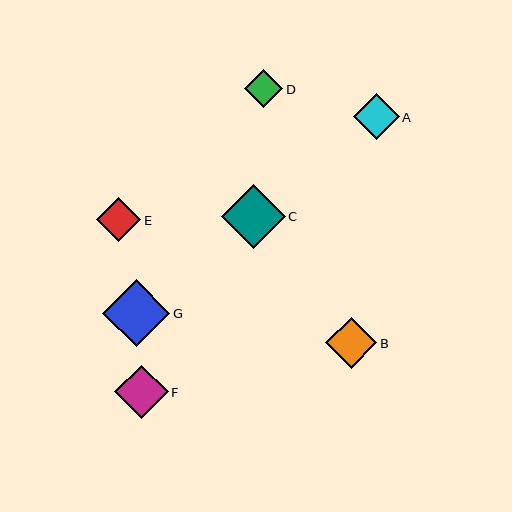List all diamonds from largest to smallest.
From largest to smallest: G, C, F, B, A, E, D.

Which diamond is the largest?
Diamond G is the largest with a size of approximately 67 pixels.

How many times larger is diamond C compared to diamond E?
Diamond C is approximately 1.4 times the size of diamond E.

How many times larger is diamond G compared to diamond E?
Diamond G is approximately 1.5 times the size of diamond E.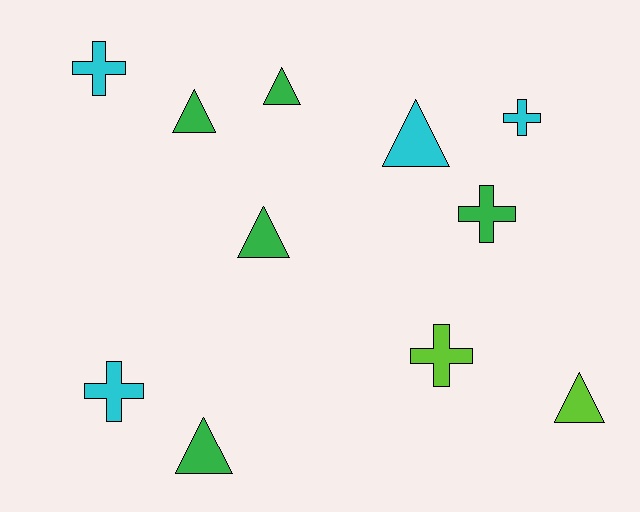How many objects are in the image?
There are 11 objects.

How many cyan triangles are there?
There is 1 cyan triangle.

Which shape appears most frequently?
Triangle, with 6 objects.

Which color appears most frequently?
Green, with 5 objects.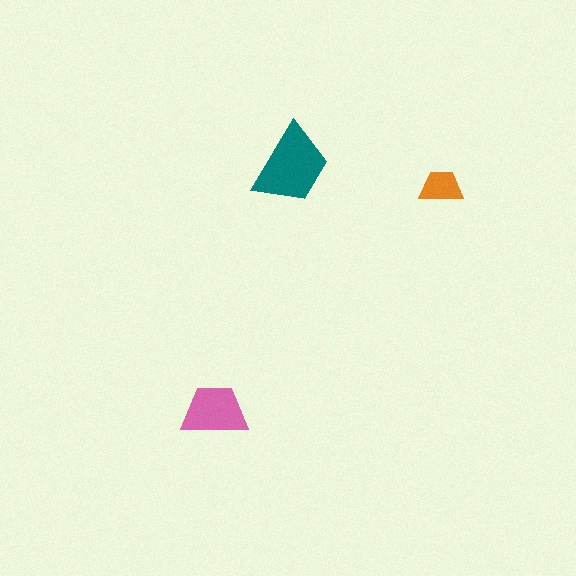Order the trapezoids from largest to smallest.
the teal one, the pink one, the orange one.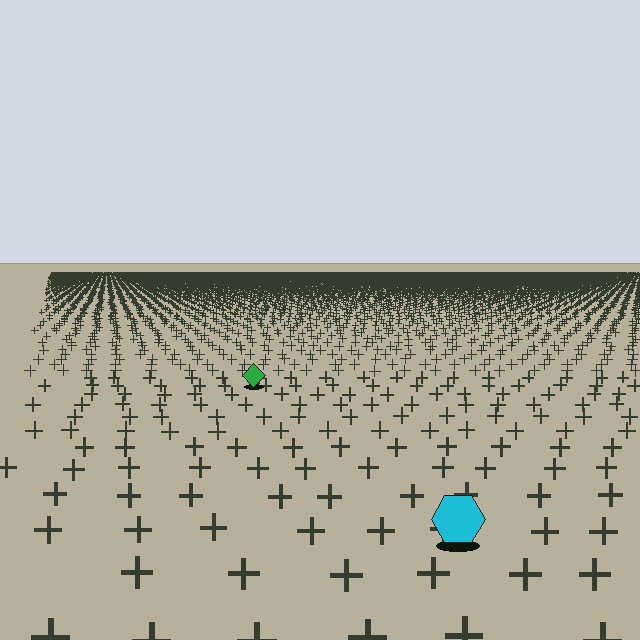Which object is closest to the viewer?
The cyan hexagon is closest. The texture marks near it are larger and more spread out.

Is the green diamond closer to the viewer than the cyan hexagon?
No. The cyan hexagon is closer — you can tell from the texture gradient: the ground texture is coarser near it.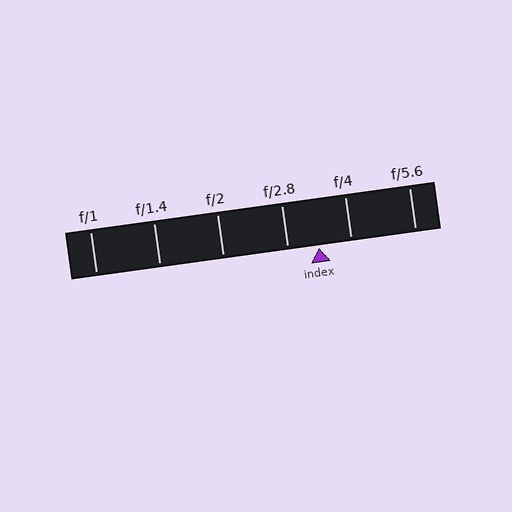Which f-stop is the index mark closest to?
The index mark is closest to f/2.8.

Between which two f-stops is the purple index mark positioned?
The index mark is between f/2.8 and f/4.